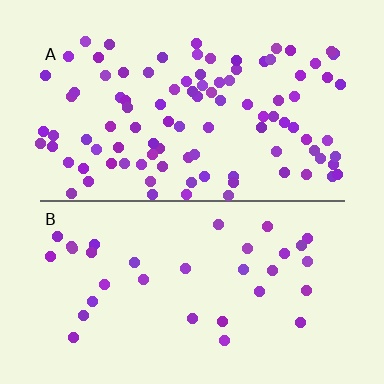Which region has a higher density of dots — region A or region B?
A (the top).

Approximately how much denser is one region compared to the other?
Approximately 3.0× — region A over region B.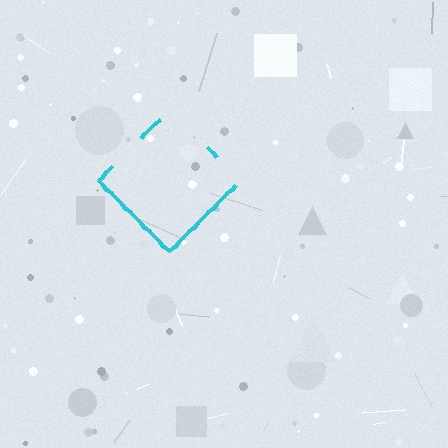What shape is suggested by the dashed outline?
The dashed outline suggests a diamond.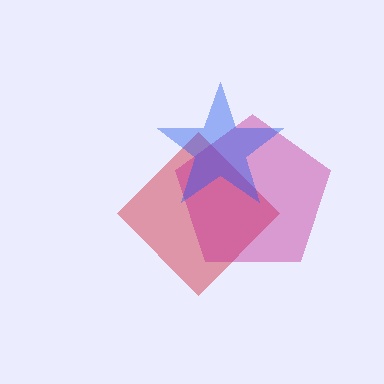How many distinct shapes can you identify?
There are 3 distinct shapes: a red diamond, a magenta pentagon, a blue star.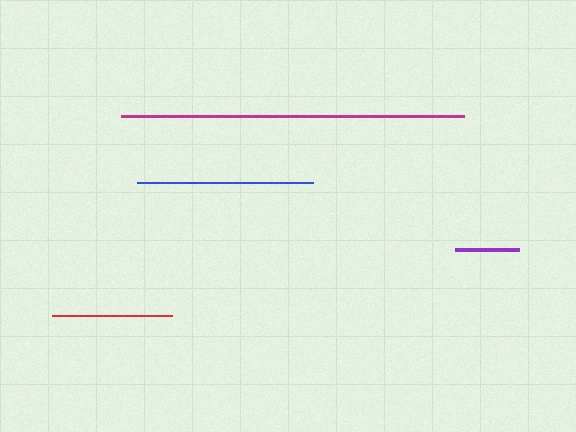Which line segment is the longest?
The magenta line is the longest at approximately 343 pixels.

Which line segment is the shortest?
The purple line is the shortest at approximately 64 pixels.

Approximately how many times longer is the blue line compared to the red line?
The blue line is approximately 1.5 times the length of the red line.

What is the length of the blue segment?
The blue segment is approximately 176 pixels long.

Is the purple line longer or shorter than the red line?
The red line is longer than the purple line.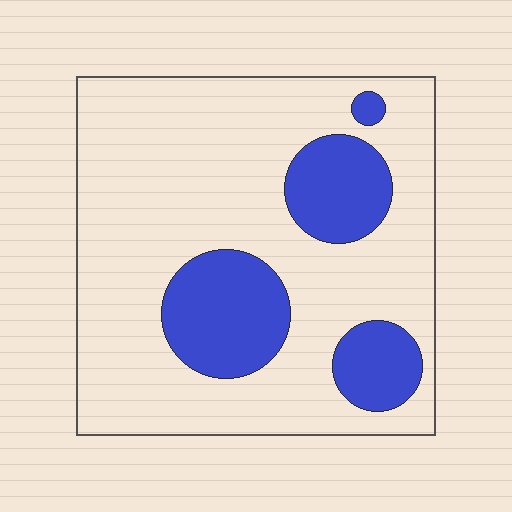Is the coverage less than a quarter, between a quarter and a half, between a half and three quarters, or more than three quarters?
Less than a quarter.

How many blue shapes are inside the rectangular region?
4.